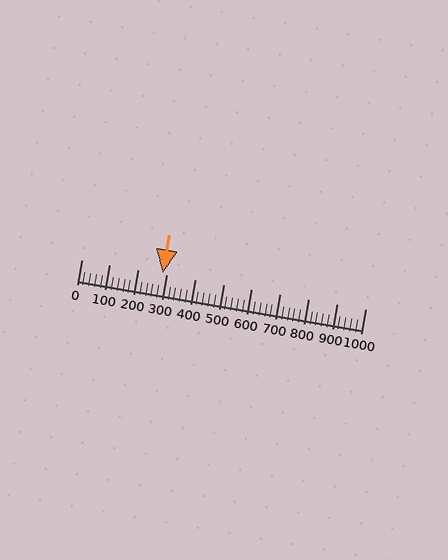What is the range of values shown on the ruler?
The ruler shows values from 0 to 1000.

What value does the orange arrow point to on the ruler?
The orange arrow points to approximately 287.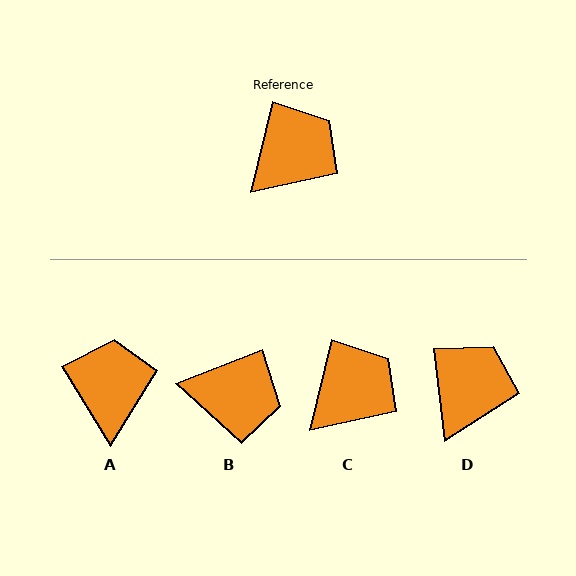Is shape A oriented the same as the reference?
No, it is off by about 45 degrees.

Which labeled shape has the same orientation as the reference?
C.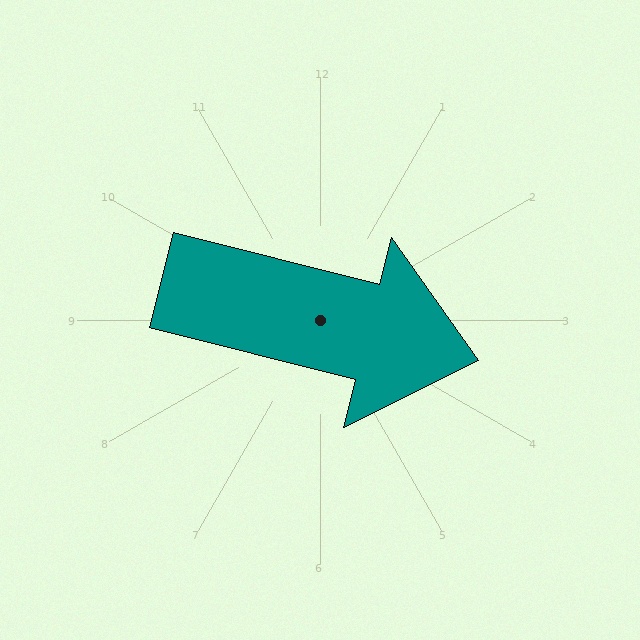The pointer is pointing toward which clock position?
Roughly 3 o'clock.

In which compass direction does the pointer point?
East.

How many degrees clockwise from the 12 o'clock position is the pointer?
Approximately 104 degrees.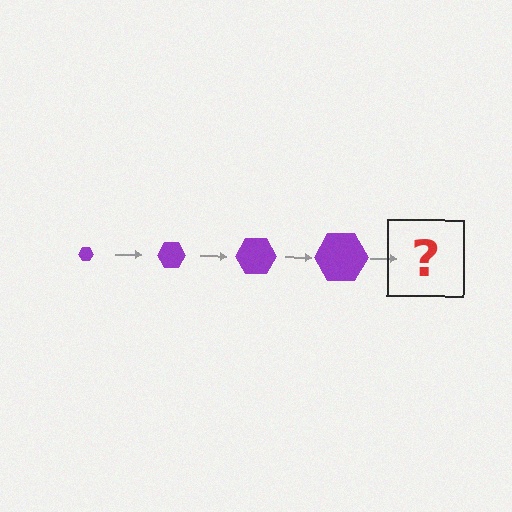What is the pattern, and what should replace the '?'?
The pattern is that the hexagon gets progressively larger each step. The '?' should be a purple hexagon, larger than the previous one.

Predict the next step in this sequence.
The next step is a purple hexagon, larger than the previous one.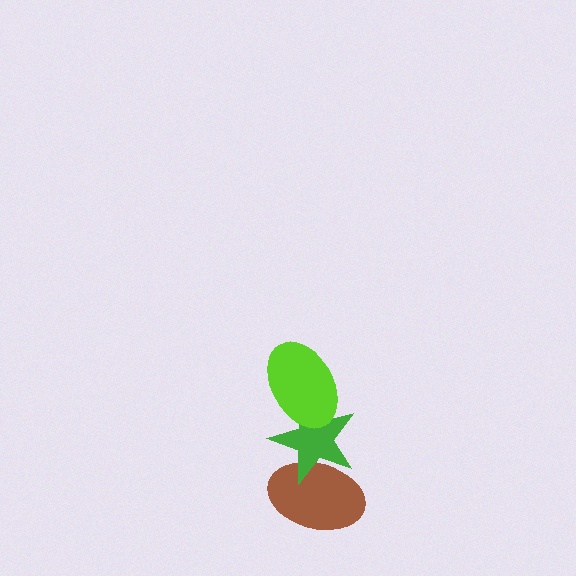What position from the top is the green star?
The green star is 2nd from the top.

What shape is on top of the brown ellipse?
The green star is on top of the brown ellipse.